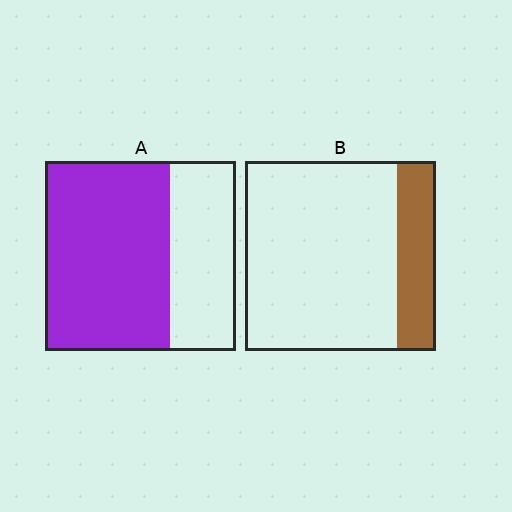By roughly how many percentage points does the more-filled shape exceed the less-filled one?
By roughly 45 percentage points (A over B).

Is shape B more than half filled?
No.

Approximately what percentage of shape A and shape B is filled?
A is approximately 65% and B is approximately 20%.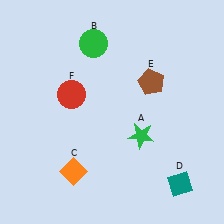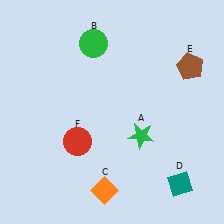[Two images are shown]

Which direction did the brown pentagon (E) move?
The brown pentagon (E) moved right.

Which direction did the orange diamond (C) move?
The orange diamond (C) moved right.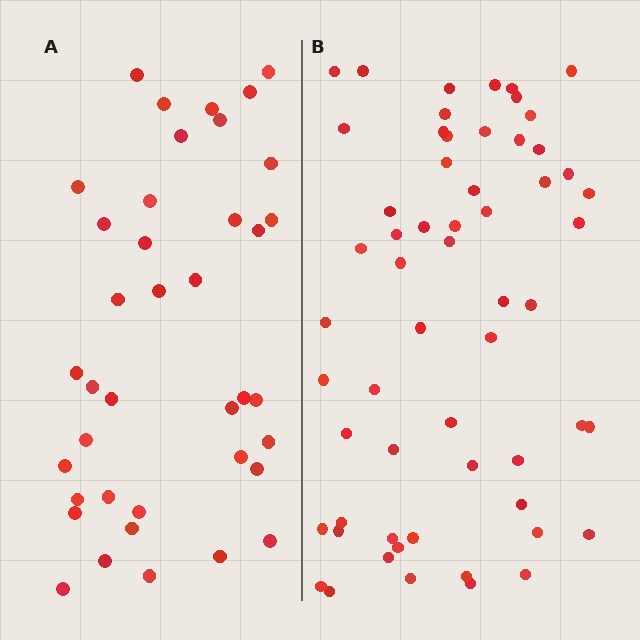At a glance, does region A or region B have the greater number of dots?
Region B (the right region) has more dots.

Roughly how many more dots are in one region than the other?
Region B has approximately 20 more dots than region A.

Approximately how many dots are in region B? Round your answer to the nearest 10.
About 60 dots. (The exact count is 59, which rounds to 60.)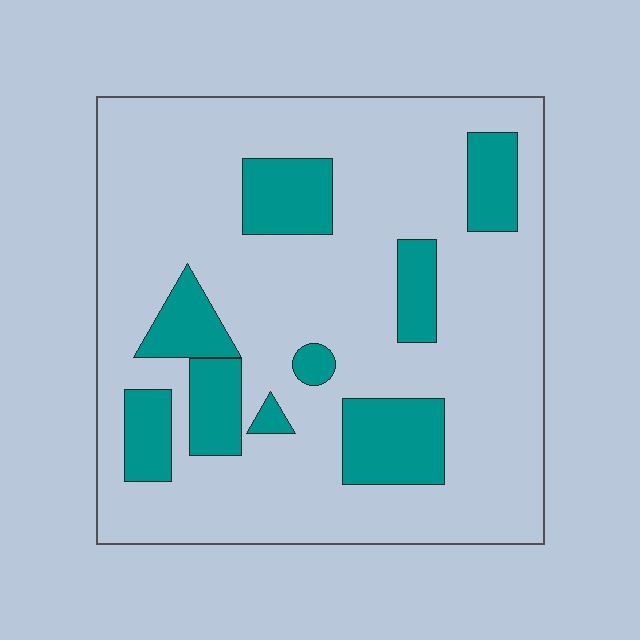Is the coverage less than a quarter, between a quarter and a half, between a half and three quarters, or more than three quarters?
Less than a quarter.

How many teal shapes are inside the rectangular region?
9.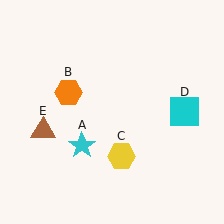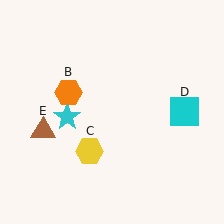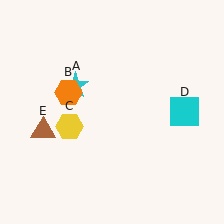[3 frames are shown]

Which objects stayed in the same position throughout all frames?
Orange hexagon (object B) and cyan square (object D) and brown triangle (object E) remained stationary.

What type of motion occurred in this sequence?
The cyan star (object A), yellow hexagon (object C) rotated clockwise around the center of the scene.